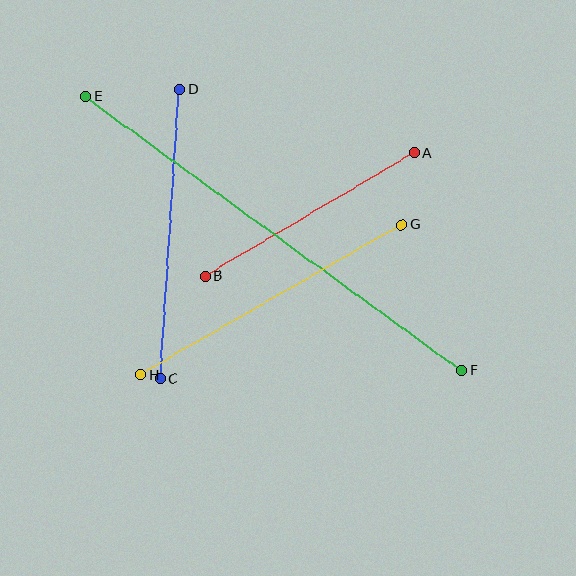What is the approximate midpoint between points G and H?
The midpoint is at approximately (271, 300) pixels.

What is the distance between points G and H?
The distance is approximately 301 pixels.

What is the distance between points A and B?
The distance is approximately 243 pixels.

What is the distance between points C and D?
The distance is approximately 289 pixels.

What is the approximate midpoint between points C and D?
The midpoint is at approximately (170, 234) pixels.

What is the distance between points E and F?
The distance is approximately 465 pixels.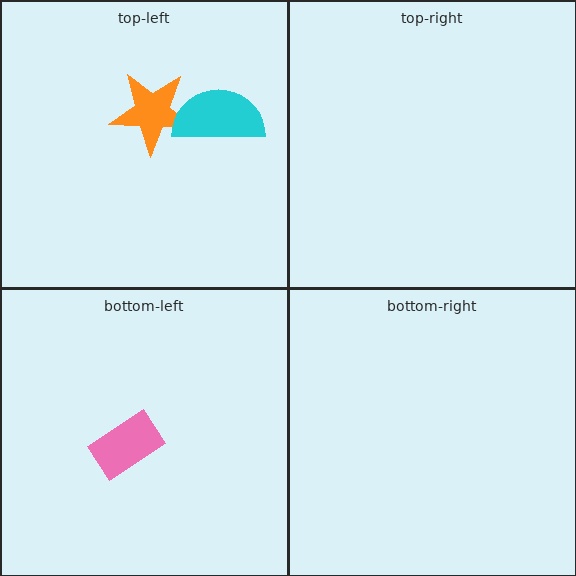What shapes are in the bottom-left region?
The pink rectangle.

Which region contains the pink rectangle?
The bottom-left region.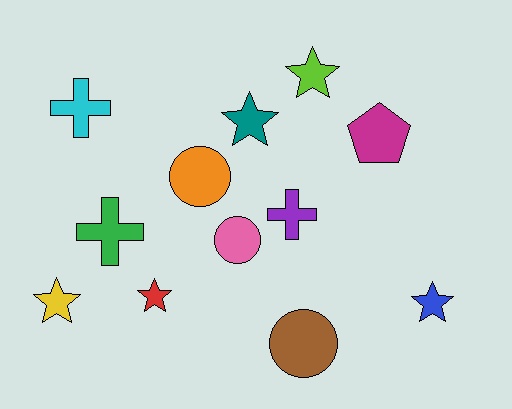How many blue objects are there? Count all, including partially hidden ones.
There is 1 blue object.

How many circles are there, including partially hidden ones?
There are 3 circles.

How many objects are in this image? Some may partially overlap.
There are 12 objects.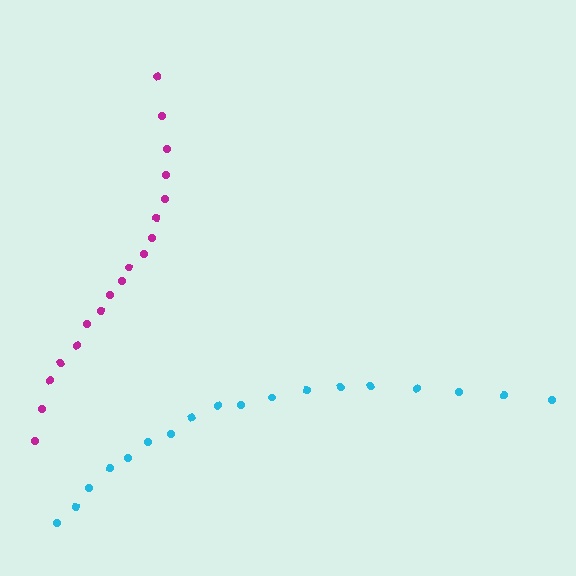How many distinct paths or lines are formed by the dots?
There are 2 distinct paths.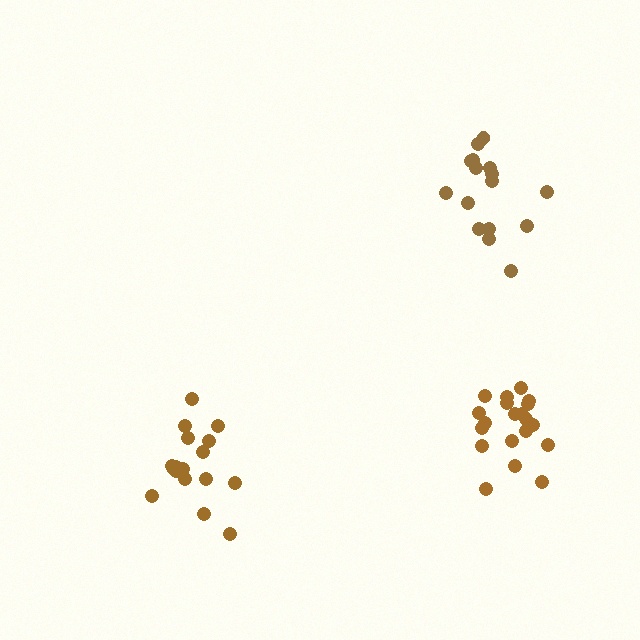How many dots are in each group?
Group 1: 16 dots, Group 2: 20 dots, Group 3: 17 dots (53 total).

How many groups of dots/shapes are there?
There are 3 groups.